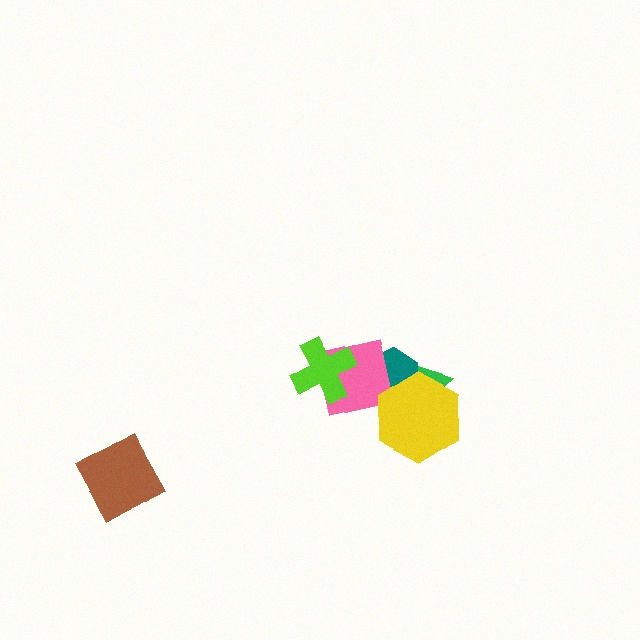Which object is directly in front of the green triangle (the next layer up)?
The teal hexagon is directly in front of the green triangle.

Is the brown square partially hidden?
No, no other shape covers it.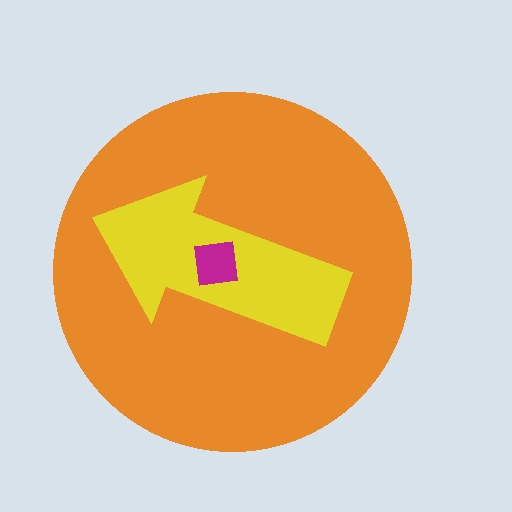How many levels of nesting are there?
3.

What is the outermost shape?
The orange circle.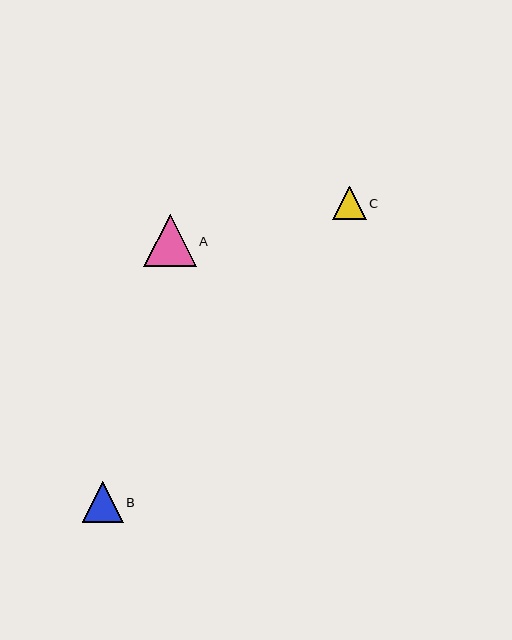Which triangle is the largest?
Triangle A is the largest with a size of approximately 52 pixels.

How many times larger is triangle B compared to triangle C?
Triangle B is approximately 1.2 times the size of triangle C.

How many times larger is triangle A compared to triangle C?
Triangle A is approximately 1.5 times the size of triangle C.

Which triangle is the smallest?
Triangle C is the smallest with a size of approximately 34 pixels.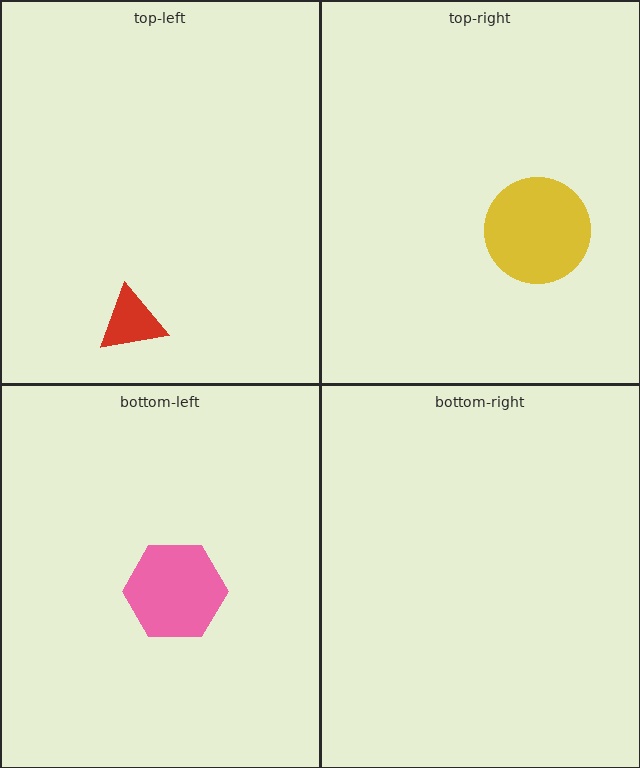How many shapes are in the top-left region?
1.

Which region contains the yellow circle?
The top-right region.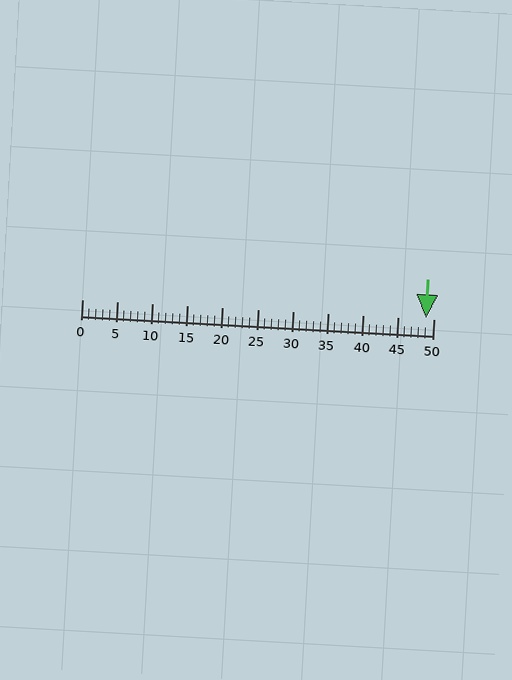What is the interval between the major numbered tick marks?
The major tick marks are spaced 5 units apart.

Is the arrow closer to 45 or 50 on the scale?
The arrow is closer to 50.